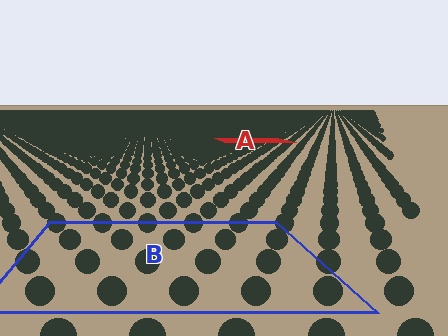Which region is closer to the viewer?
Region B is closer. The texture elements there are larger and more spread out.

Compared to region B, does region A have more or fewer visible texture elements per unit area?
Region A has more texture elements per unit area — they are packed more densely because it is farther away.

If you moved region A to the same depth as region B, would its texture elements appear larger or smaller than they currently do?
They would appear larger. At a closer depth, the same texture elements are projected at a bigger on-screen size.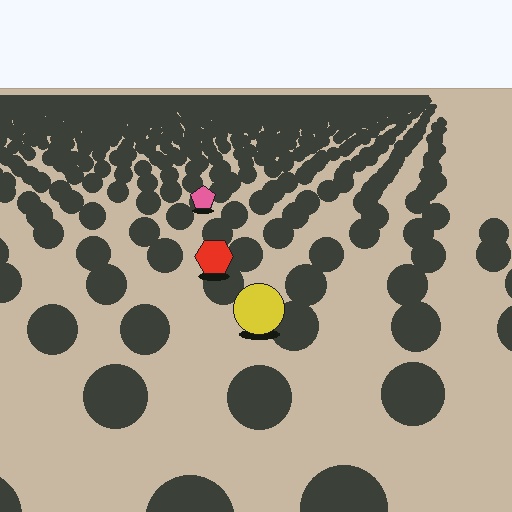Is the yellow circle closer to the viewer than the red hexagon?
Yes. The yellow circle is closer — you can tell from the texture gradient: the ground texture is coarser near it.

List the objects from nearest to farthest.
From nearest to farthest: the yellow circle, the red hexagon, the pink pentagon.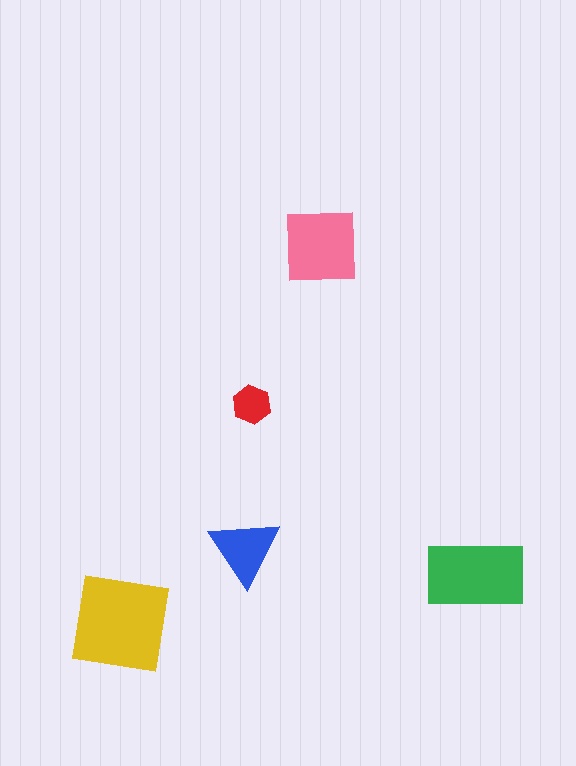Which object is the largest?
The yellow square.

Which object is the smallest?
The red hexagon.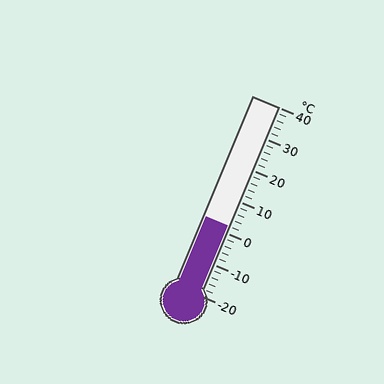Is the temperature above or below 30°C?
The temperature is below 30°C.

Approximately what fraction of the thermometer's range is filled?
The thermometer is filled to approximately 35% of its range.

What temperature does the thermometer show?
The thermometer shows approximately 2°C.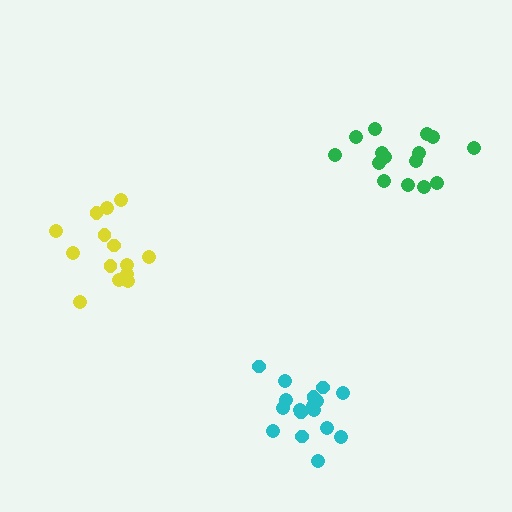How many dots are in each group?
Group 1: 14 dots, Group 2: 15 dots, Group 3: 17 dots (46 total).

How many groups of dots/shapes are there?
There are 3 groups.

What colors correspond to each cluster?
The clusters are colored: yellow, green, cyan.